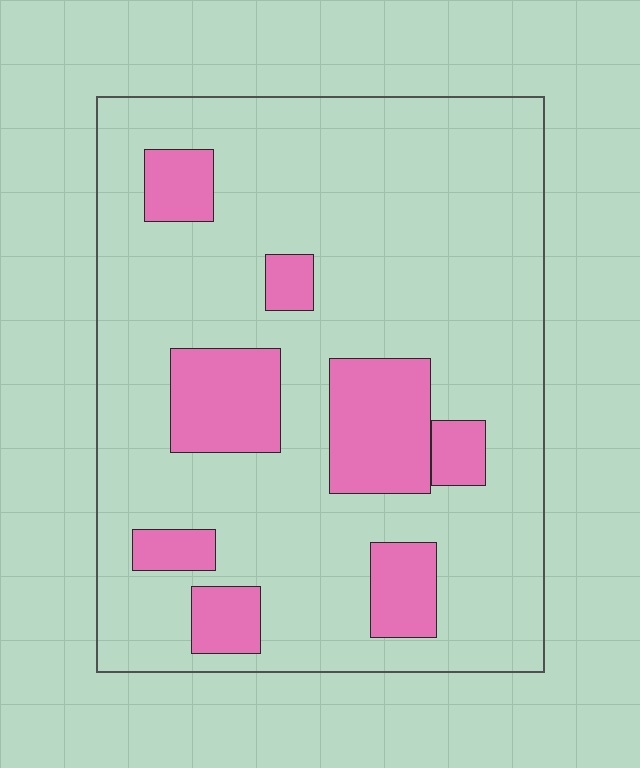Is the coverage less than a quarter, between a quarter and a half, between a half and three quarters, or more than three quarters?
Less than a quarter.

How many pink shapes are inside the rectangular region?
8.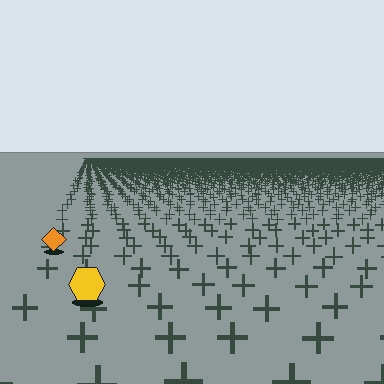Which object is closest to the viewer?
The yellow hexagon is closest. The texture marks near it are larger and more spread out.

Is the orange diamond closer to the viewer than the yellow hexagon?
No. The yellow hexagon is closer — you can tell from the texture gradient: the ground texture is coarser near it.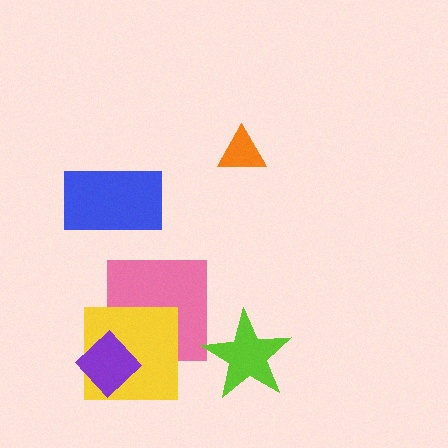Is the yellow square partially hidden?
Yes, it is partially covered by another shape.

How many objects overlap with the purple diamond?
2 objects overlap with the purple diamond.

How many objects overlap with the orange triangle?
0 objects overlap with the orange triangle.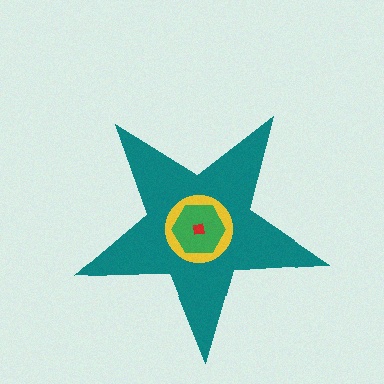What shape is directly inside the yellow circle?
The green hexagon.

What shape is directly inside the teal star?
The yellow circle.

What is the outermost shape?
The teal star.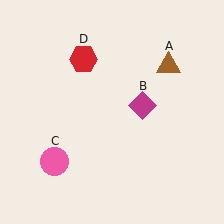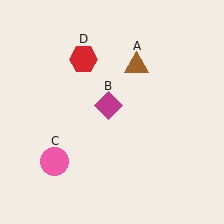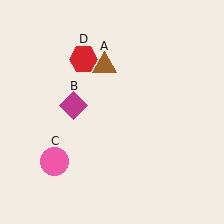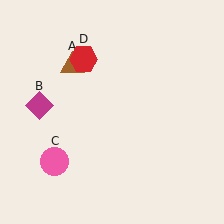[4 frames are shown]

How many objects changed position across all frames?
2 objects changed position: brown triangle (object A), magenta diamond (object B).